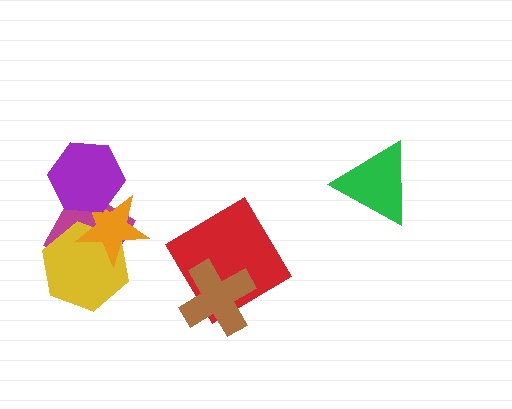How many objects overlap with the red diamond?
1 object overlaps with the red diamond.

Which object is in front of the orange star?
The purple hexagon is in front of the orange star.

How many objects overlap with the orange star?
3 objects overlap with the orange star.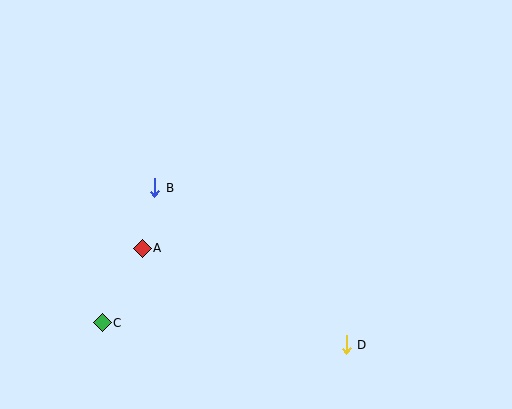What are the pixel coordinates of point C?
Point C is at (102, 323).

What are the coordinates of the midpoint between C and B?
The midpoint between C and B is at (128, 255).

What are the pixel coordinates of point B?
Point B is at (155, 188).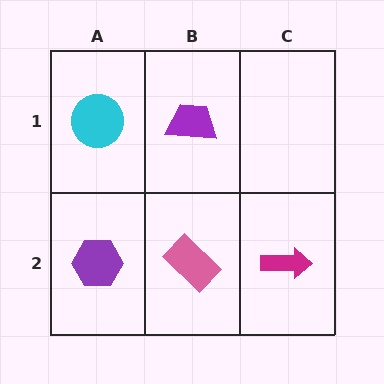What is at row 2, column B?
A pink rectangle.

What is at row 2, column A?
A purple hexagon.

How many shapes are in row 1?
2 shapes.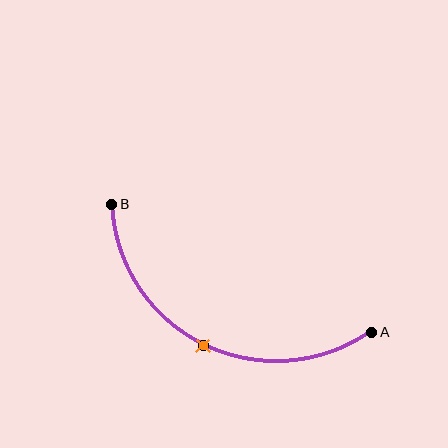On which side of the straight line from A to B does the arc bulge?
The arc bulges below the straight line connecting A and B.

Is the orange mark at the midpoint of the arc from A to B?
Yes. The orange mark lies on the arc at equal arc-length from both A and B — it is the arc midpoint.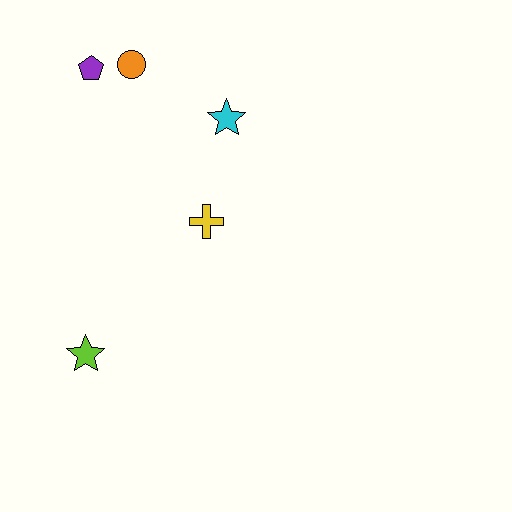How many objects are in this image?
There are 5 objects.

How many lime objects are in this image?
There is 1 lime object.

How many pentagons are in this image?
There is 1 pentagon.